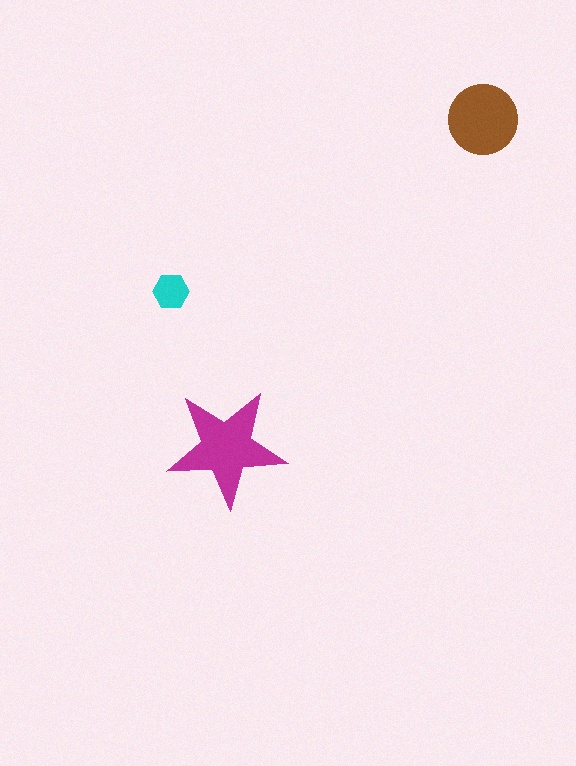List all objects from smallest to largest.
The cyan hexagon, the brown circle, the magenta star.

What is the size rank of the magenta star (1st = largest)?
1st.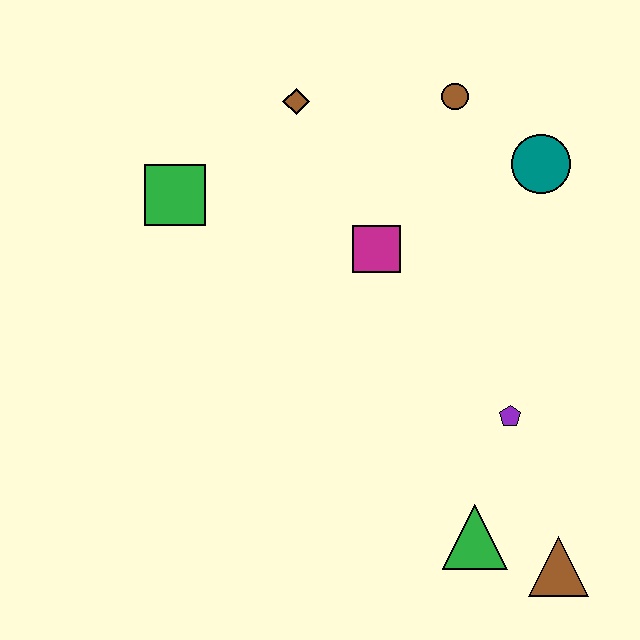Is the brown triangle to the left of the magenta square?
No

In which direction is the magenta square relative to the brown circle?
The magenta square is below the brown circle.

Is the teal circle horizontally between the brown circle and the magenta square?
No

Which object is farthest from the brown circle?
The brown triangle is farthest from the brown circle.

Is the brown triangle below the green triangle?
Yes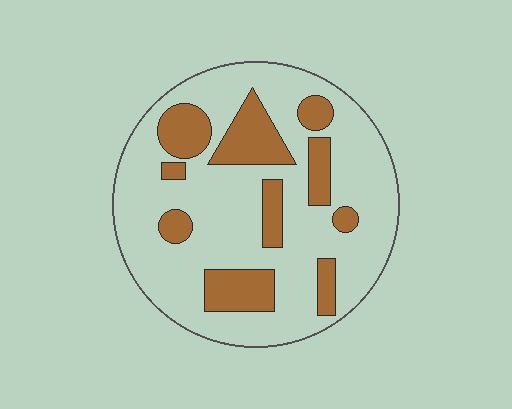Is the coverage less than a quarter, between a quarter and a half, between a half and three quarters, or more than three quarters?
Less than a quarter.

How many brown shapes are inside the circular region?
10.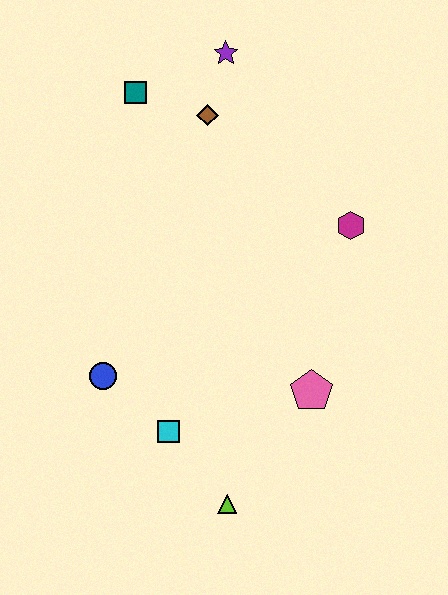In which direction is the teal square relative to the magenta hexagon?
The teal square is to the left of the magenta hexagon.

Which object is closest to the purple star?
The brown diamond is closest to the purple star.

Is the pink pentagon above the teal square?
No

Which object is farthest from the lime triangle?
The purple star is farthest from the lime triangle.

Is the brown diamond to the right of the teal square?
Yes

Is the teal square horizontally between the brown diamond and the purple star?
No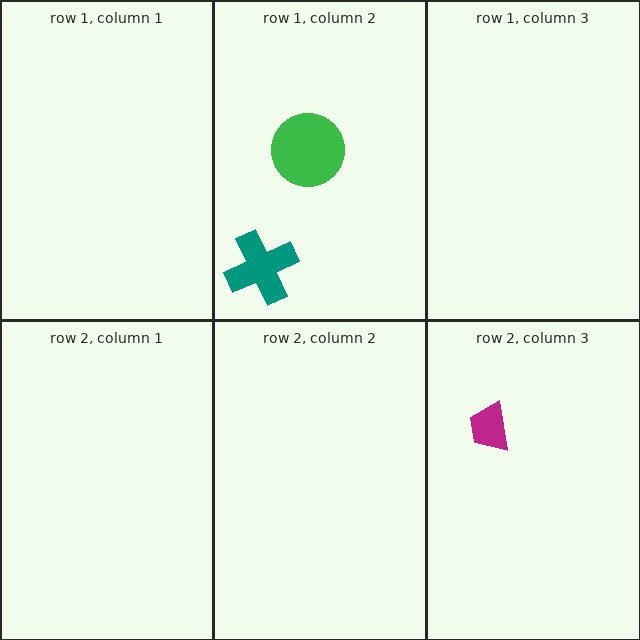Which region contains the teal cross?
The row 1, column 2 region.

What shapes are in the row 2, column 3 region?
The magenta trapezoid.